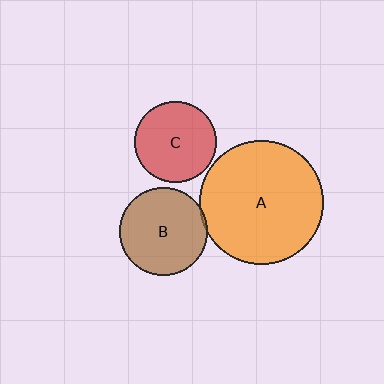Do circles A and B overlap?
Yes.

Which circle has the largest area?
Circle A (orange).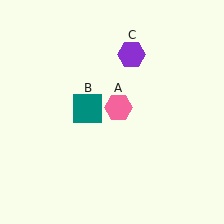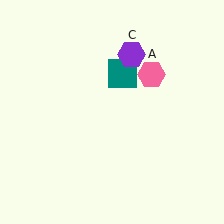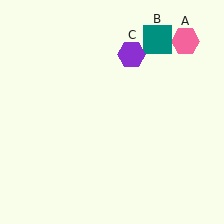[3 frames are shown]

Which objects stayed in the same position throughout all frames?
Purple hexagon (object C) remained stationary.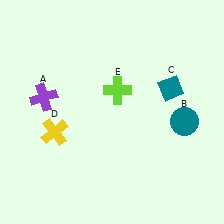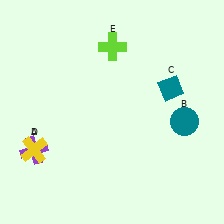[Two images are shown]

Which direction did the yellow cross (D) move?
The yellow cross (D) moved left.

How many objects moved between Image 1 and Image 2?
3 objects moved between the two images.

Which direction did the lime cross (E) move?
The lime cross (E) moved up.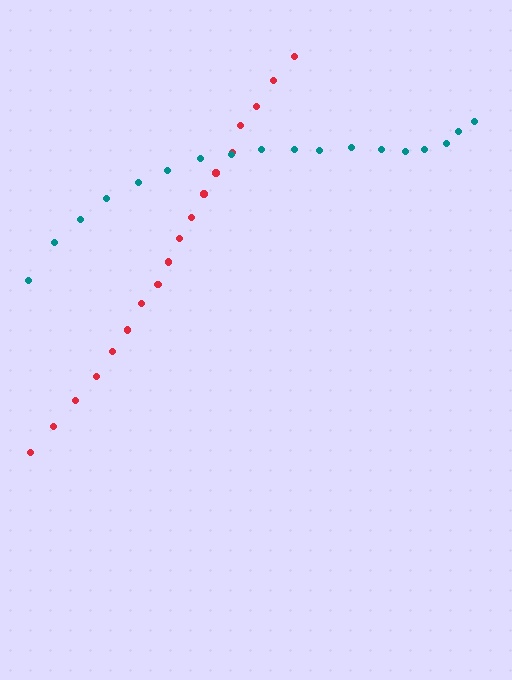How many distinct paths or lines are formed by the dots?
There are 2 distinct paths.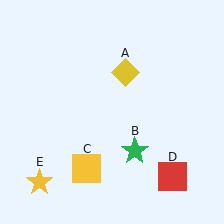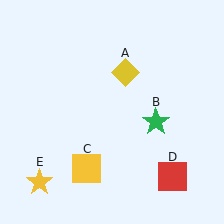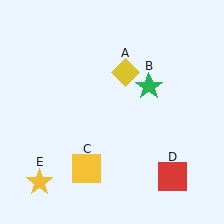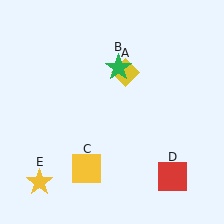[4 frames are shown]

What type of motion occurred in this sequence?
The green star (object B) rotated counterclockwise around the center of the scene.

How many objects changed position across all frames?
1 object changed position: green star (object B).